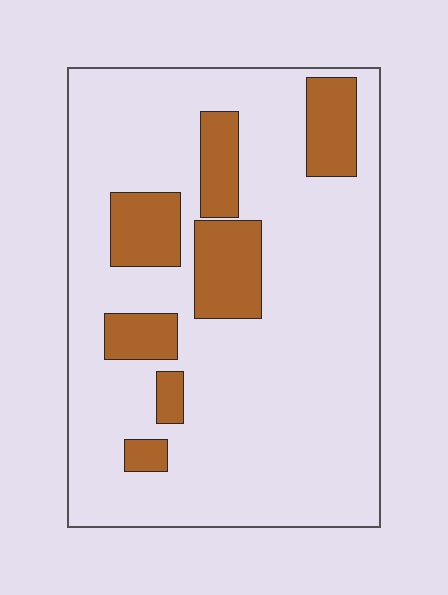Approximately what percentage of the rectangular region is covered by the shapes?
Approximately 20%.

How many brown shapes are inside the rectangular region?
7.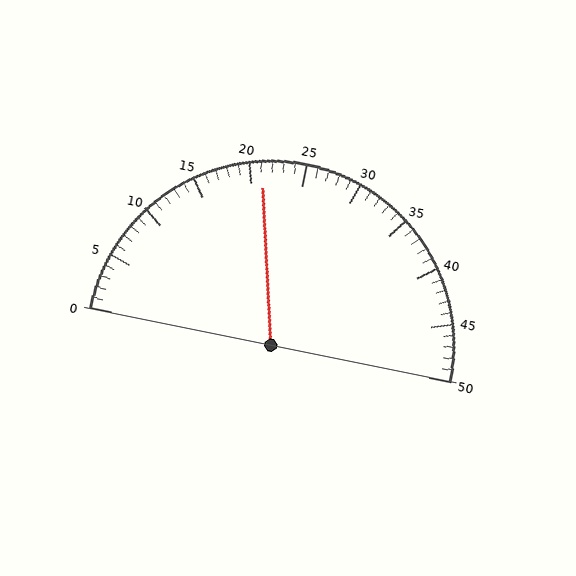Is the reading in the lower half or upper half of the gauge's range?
The reading is in the lower half of the range (0 to 50).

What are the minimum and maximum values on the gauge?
The gauge ranges from 0 to 50.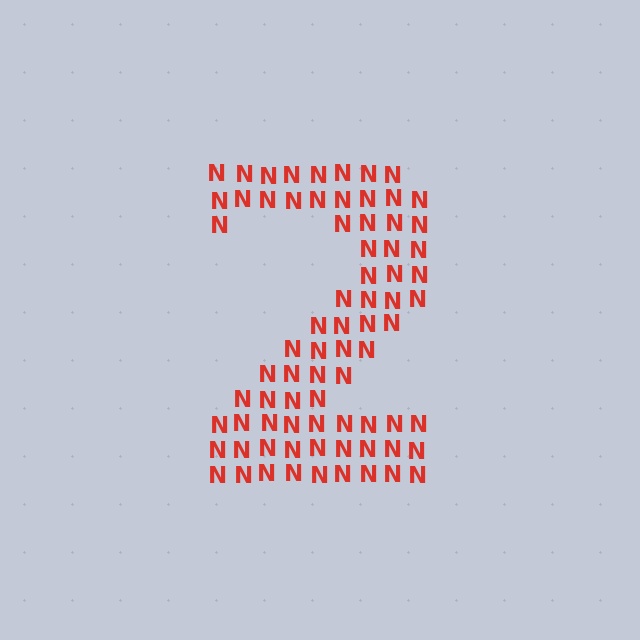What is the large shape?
The large shape is the digit 2.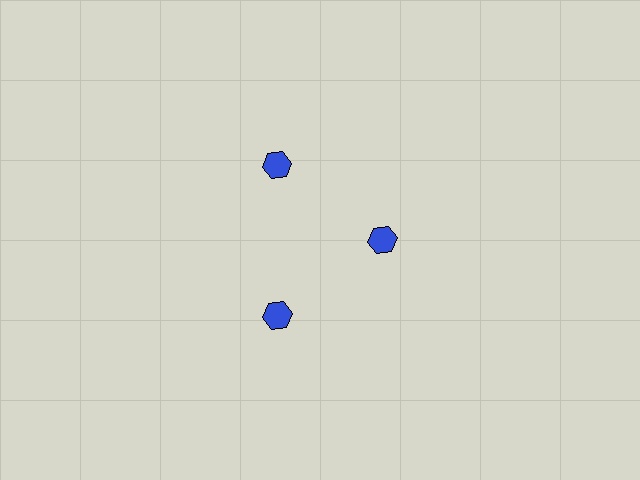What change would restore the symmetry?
The symmetry would be restored by moving it outward, back onto the ring so that all 3 hexagons sit at equal angles and equal distance from the center.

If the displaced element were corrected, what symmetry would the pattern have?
It would have 3-fold rotational symmetry — the pattern would map onto itself every 120 degrees.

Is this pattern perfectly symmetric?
No. The 3 blue hexagons are arranged in a ring, but one element near the 3 o'clock position is pulled inward toward the center, breaking the 3-fold rotational symmetry.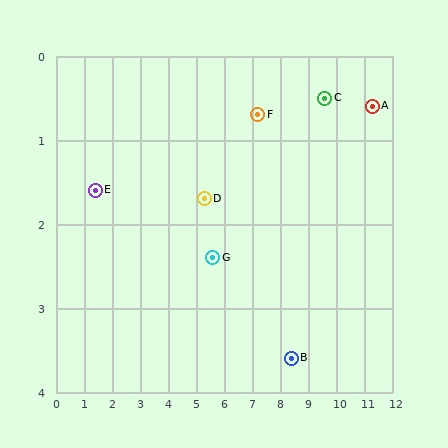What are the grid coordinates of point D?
Point D is at approximately (5.3, 1.7).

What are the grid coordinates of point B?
Point B is at approximately (8.4, 3.6).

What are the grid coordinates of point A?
Point A is at approximately (11.3, 0.6).